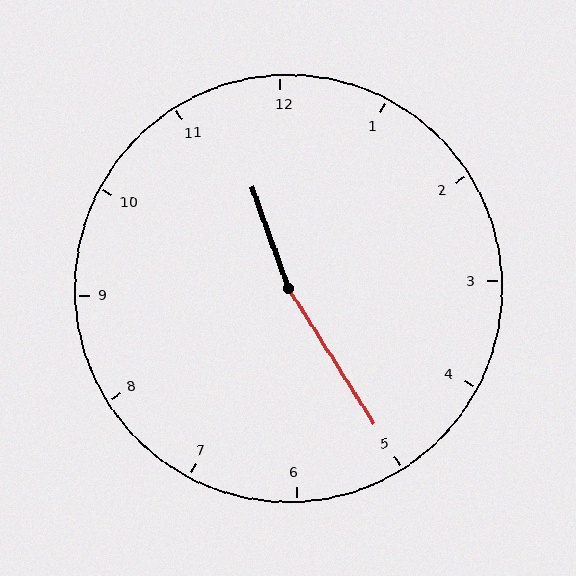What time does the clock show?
11:25.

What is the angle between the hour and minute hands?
Approximately 168 degrees.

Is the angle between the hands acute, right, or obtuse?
It is obtuse.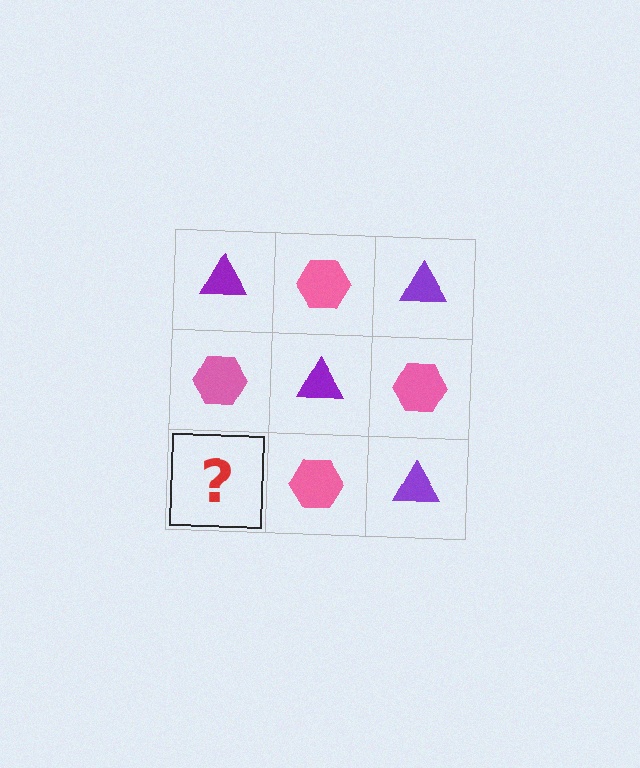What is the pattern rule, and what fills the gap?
The rule is that it alternates purple triangle and pink hexagon in a checkerboard pattern. The gap should be filled with a purple triangle.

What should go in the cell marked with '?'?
The missing cell should contain a purple triangle.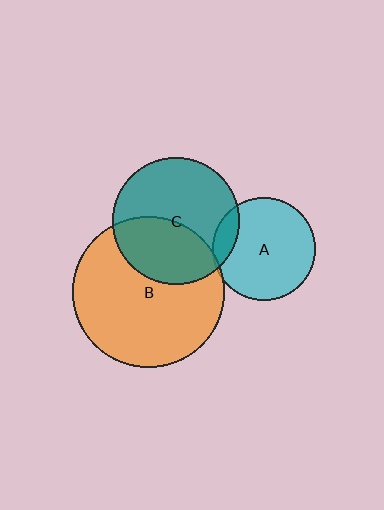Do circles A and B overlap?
Yes.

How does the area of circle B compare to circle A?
Approximately 2.2 times.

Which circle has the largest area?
Circle B (orange).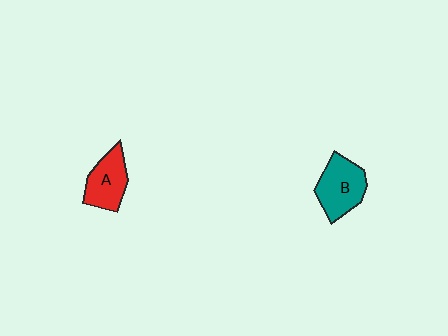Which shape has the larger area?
Shape B (teal).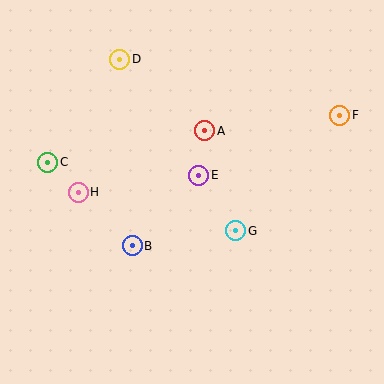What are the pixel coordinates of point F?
Point F is at (340, 115).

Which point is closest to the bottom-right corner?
Point G is closest to the bottom-right corner.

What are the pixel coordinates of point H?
Point H is at (78, 192).